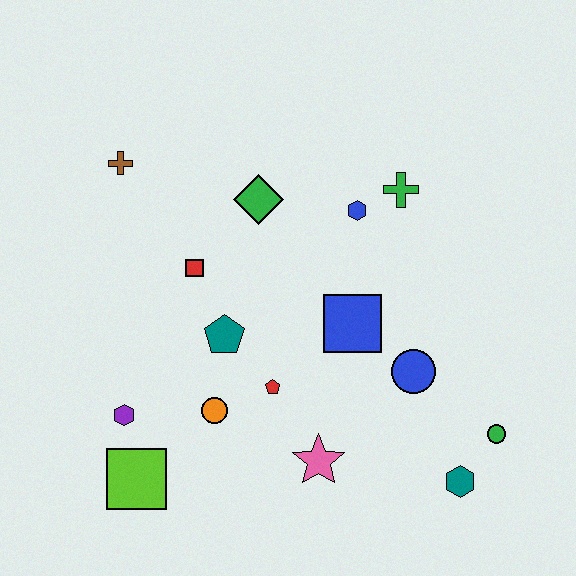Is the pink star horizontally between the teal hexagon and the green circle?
No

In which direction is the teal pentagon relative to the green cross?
The teal pentagon is to the left of the green cross.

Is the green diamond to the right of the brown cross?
Yes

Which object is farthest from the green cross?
The lime square is farthest from the green cross.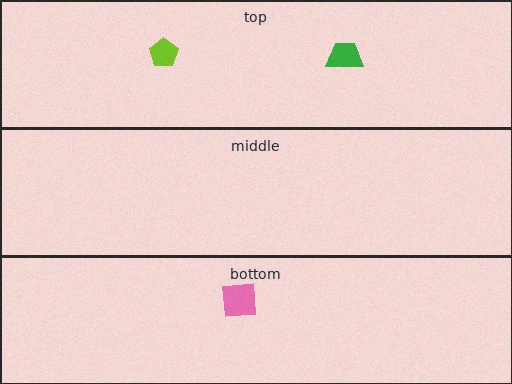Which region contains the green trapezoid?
The top region.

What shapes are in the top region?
The lime pentagon, the green trapezoid.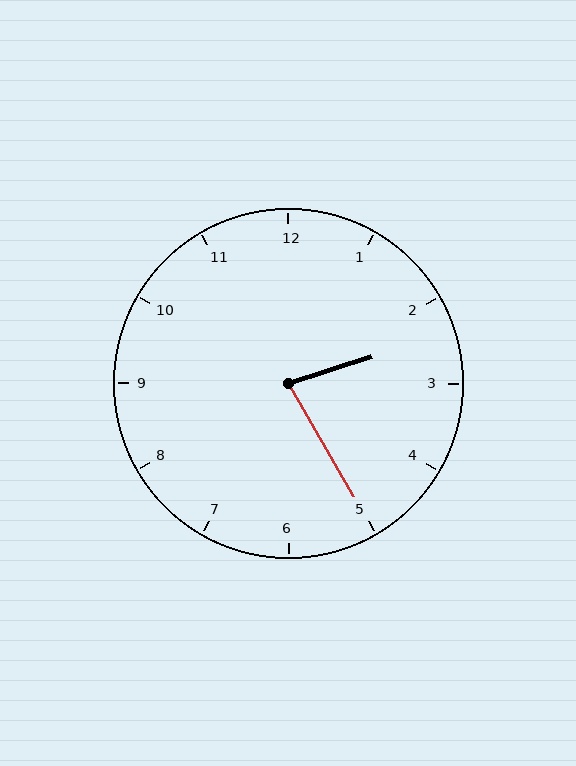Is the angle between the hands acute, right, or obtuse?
It is acute.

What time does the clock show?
2:25.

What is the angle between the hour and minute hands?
Approximately 78 degrees.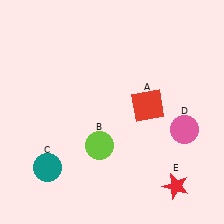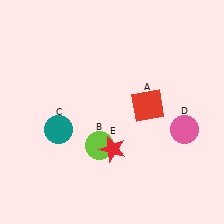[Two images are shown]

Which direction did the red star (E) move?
The red star (E) moved left.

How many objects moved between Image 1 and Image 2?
2 objects moved between the two images.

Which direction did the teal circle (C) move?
The teal circle (C) moved up.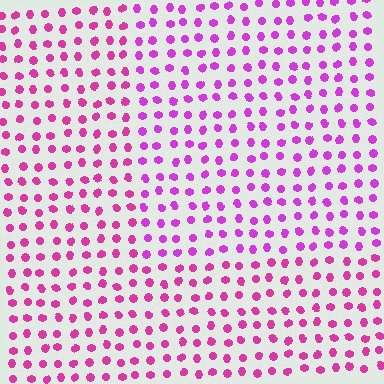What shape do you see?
I see a rectangle.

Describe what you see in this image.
The image is filled with small magenta elements in a uniform arrangement. A rectangle-shaped region is visible where the elements are tinted to a slightly different hue, forming a subtle color boundary.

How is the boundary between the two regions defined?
The boundary is defined purely by a slight shift in hue (about 23 degrees). Spacing, size, and orientation are identical on both sides.